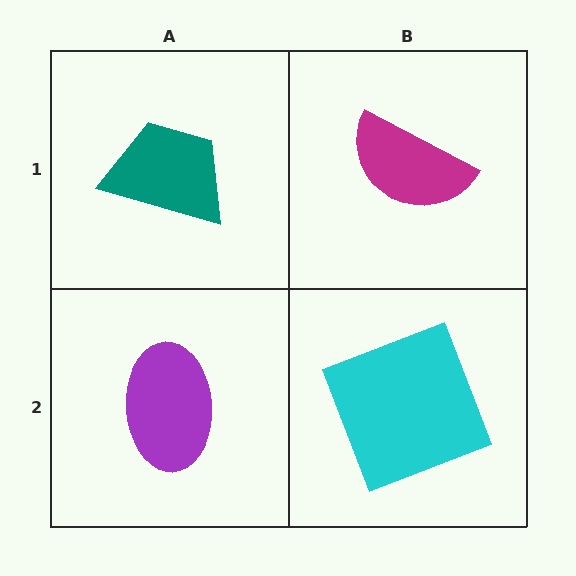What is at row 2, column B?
A cyan square.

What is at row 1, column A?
A teal trapezoid.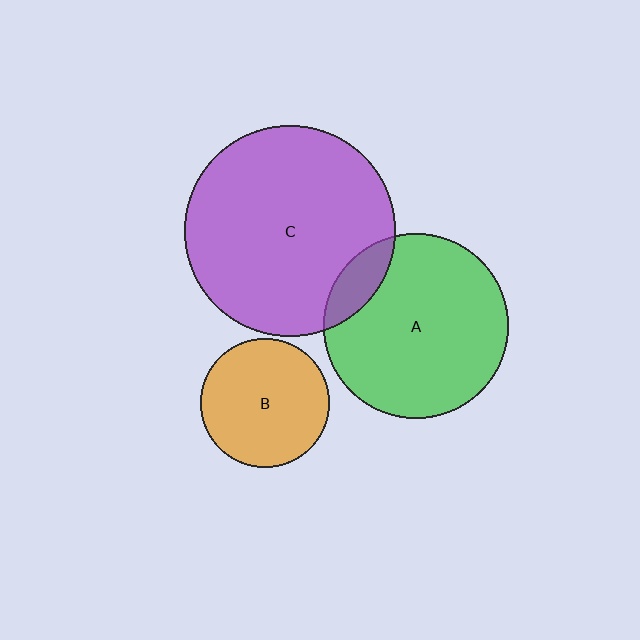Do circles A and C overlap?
Yes.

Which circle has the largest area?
Circle C (purple).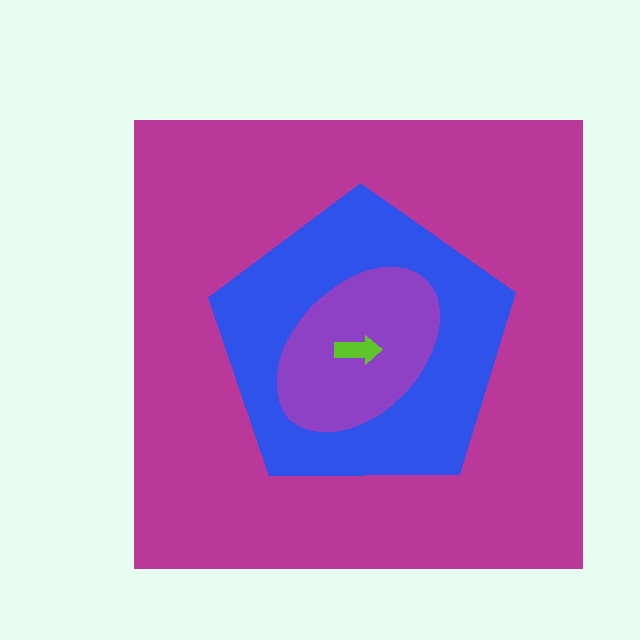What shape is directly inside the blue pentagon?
The purple ellipse.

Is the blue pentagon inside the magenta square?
Yes.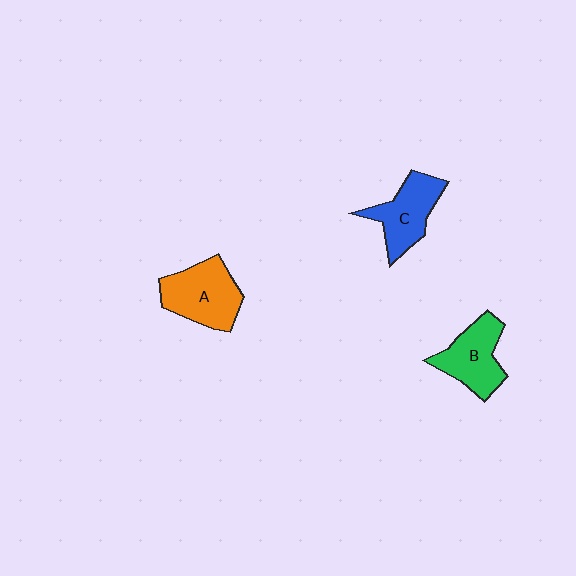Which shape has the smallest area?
Shape C (blue).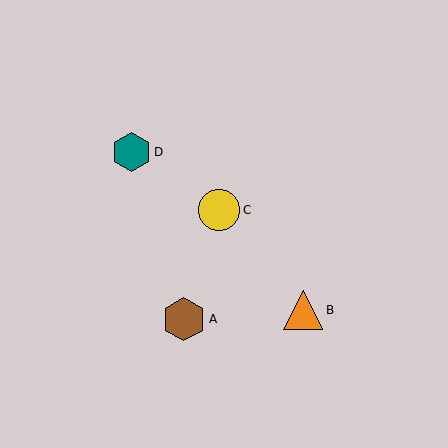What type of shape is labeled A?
Shape A is a brown hexagon.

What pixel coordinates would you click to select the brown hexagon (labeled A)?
Click at (184, 319) to select the brown hexagon A.